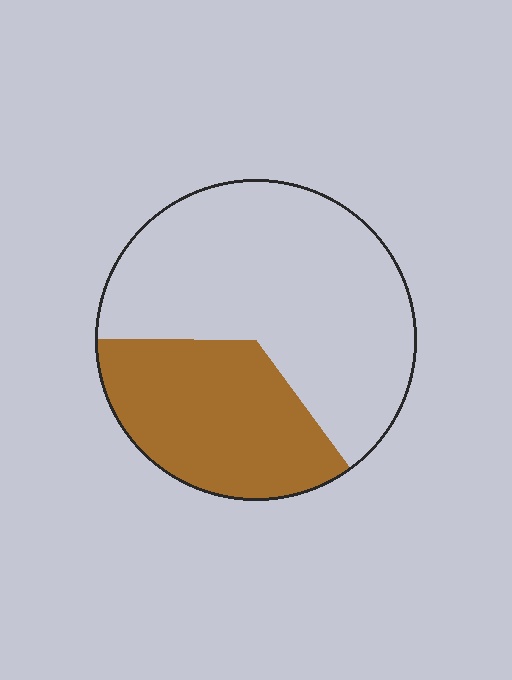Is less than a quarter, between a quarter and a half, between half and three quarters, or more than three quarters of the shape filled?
Between a quarter and a half.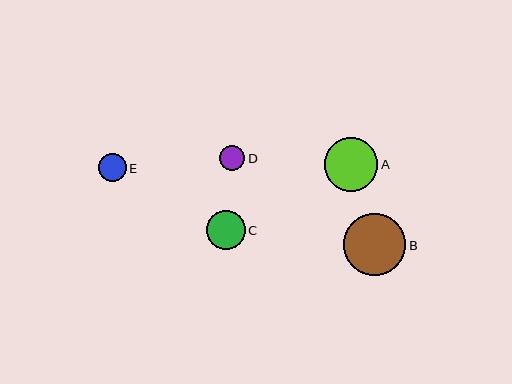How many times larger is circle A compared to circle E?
Circle A is approximately 1.9 times the size of circle E.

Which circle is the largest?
Circle B is the largest with a size of approximately 63 pixels.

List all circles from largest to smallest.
From largest to smallest: B, A, C, E, D.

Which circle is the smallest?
Circle D is the smallest with a size of approximately 25 pixels.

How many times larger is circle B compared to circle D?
Circle B is approximately 2.5 times the size of circle D.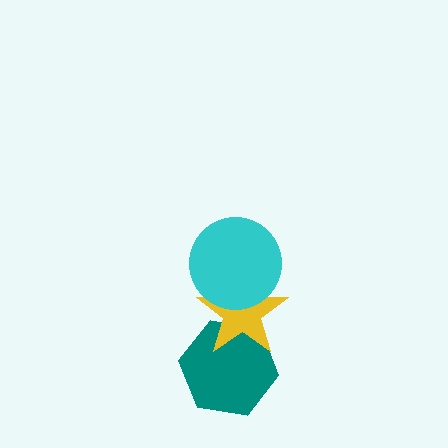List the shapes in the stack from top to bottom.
From top to bottom: the cyan circle, the yellow star, the teal hexagon.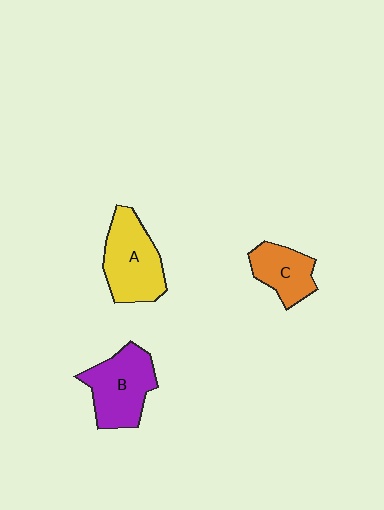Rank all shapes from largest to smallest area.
From largest to smallest: A (yellow), B (purple), C (orange).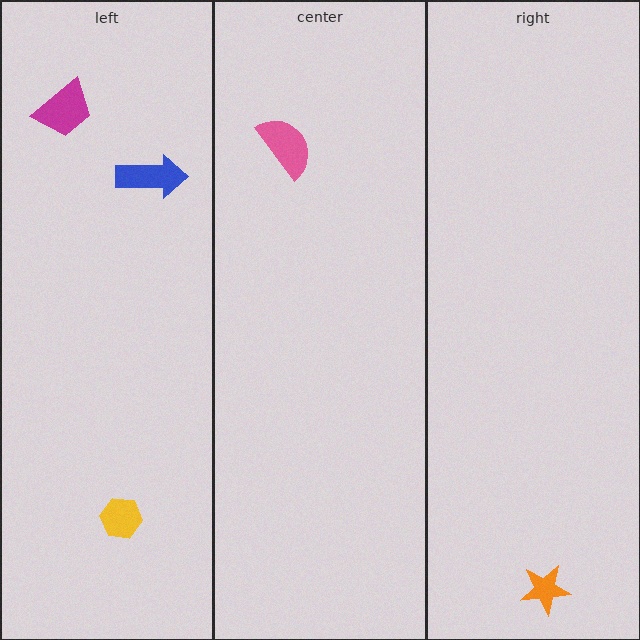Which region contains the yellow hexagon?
The left region.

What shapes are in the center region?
The pink semicircle.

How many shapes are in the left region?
3.